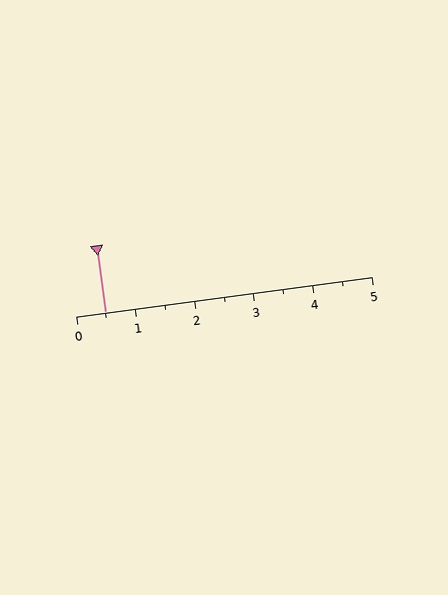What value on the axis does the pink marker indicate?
The marker indicates approximately 0.5.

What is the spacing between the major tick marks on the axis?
The major ticks are spaced 1 apart.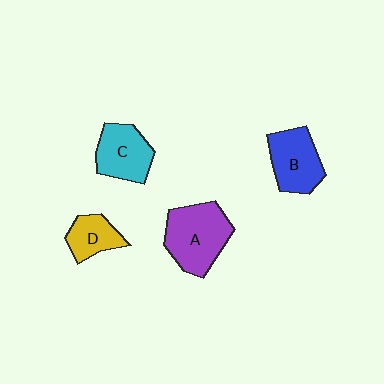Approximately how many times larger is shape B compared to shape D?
Approximately 1.5 times.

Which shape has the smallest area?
Shape D (yellow).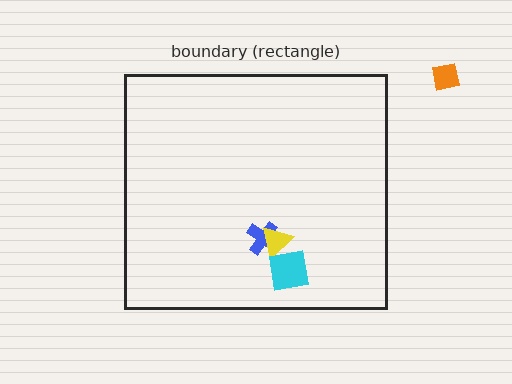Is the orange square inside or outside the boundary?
Outside.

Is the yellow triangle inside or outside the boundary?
Inside.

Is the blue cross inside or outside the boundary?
Inside.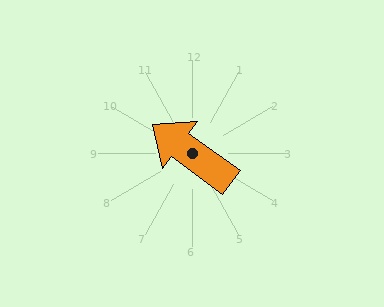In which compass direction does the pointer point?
Northwest.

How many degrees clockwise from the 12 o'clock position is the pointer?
Approximately 306 degrees.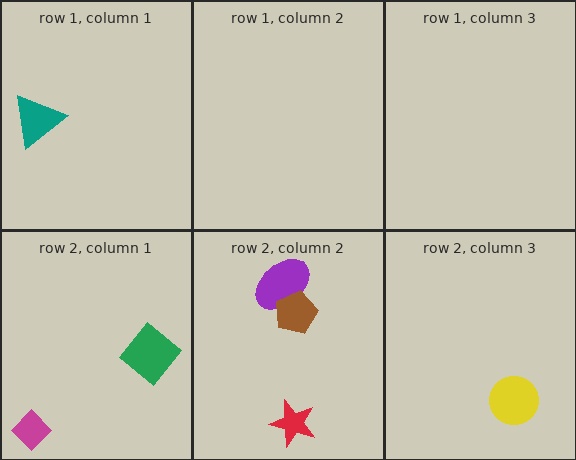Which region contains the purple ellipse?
The row 2, column 2 region.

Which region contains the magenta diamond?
The row 2, column 1 region.